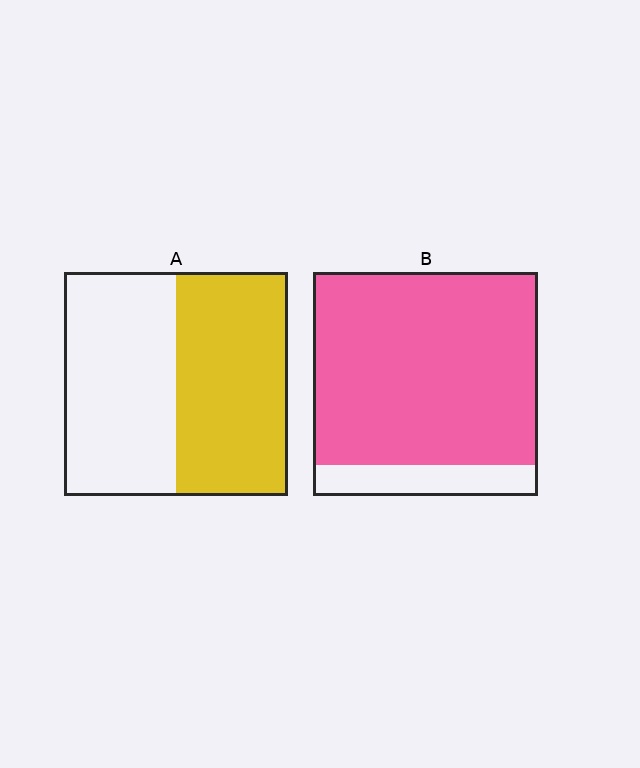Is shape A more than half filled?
Roughly half.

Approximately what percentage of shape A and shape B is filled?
A is approximately 50% and B is approximately 85%.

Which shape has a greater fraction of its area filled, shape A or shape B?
Shape B.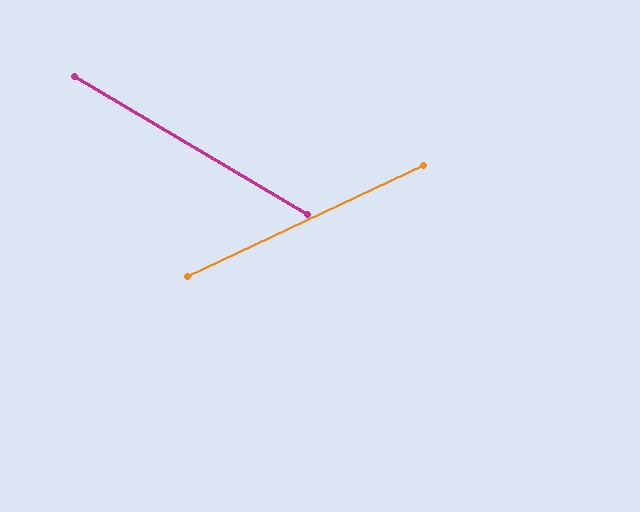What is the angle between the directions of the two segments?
Approximately 56 degrees.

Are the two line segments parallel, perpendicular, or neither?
Neither parallel nor perpendicular — they differ by about 56°.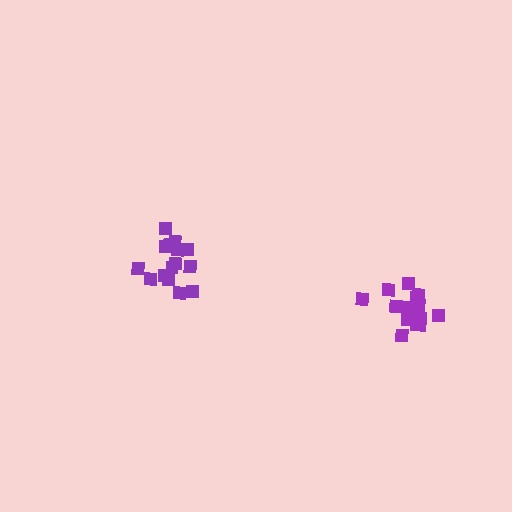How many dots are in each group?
Group 1: 15 dots, Group 2: 15 dots (30 total).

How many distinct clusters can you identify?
There are 2 distinct clusters.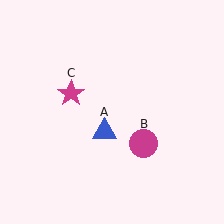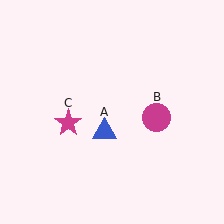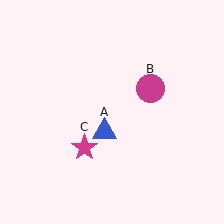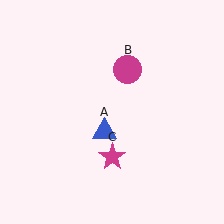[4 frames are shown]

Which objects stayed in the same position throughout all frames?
Blue triangle (object A) remained stationary.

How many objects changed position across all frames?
2 objects changed position: magenta circle (object B), magenta star (object C).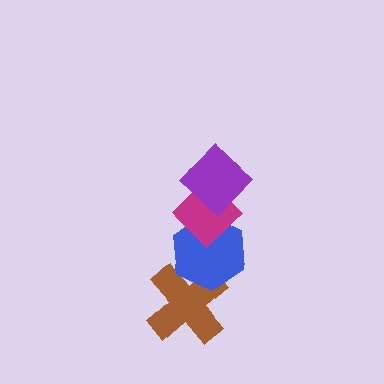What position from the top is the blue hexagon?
The blue hexagon is 3rd from the top.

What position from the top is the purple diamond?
The purple diamond is 1st from the top.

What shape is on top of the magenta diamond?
The purple diamond is on top of the magenta diamond.